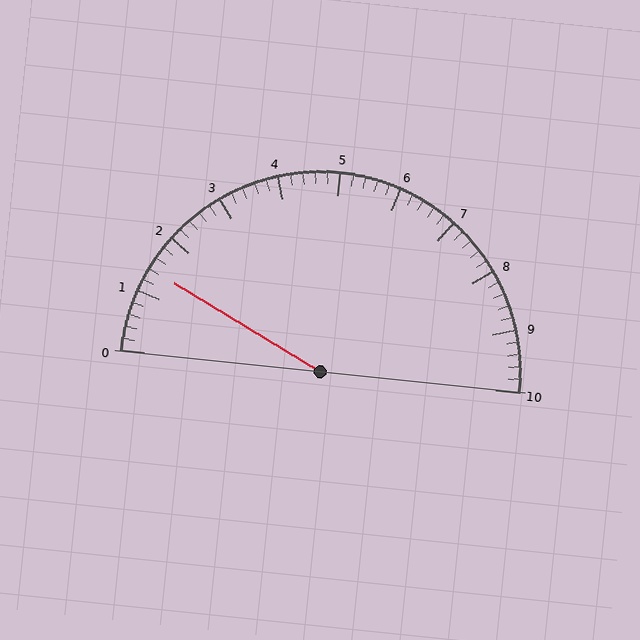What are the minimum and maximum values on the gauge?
The gauge ranges from 0 to 10.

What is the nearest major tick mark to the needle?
The nearest major tick mark is 1.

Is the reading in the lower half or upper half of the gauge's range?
The reading is in the lower half of the range (0 to 10).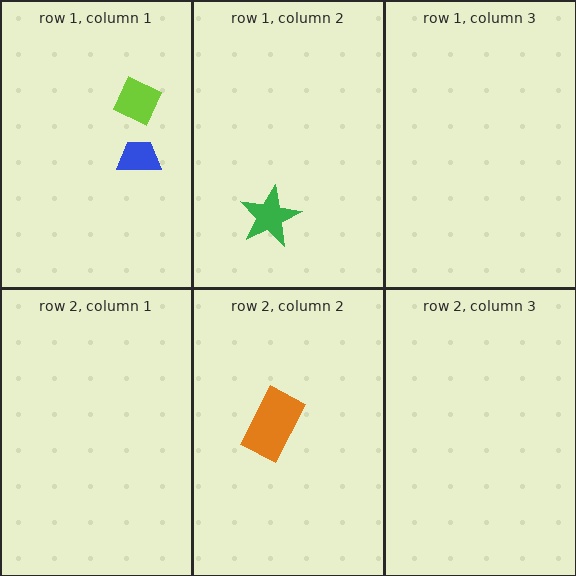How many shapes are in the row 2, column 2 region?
1.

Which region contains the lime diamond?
The row 1, column 1 region.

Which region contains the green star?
The row 1, column 2 region.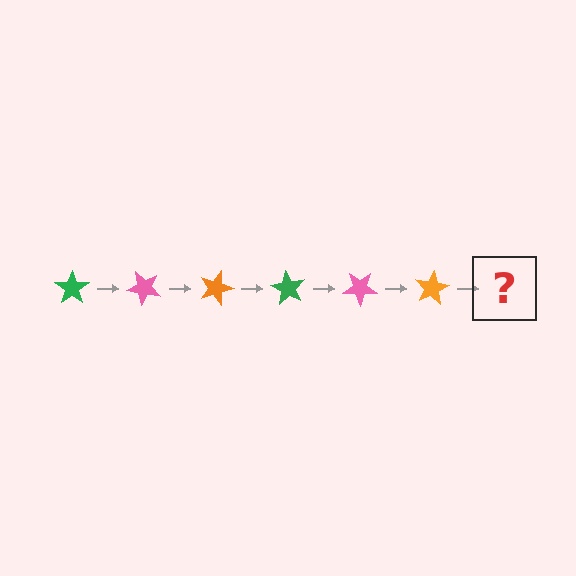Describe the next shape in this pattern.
It should be a green star, rotated 270 degrees from the start.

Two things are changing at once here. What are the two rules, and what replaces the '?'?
The two rules are that it rotates 45 degrees each step and the color cycles through green, pink, and orange. The '?' should be a green star, rotated 270 degrees from the start.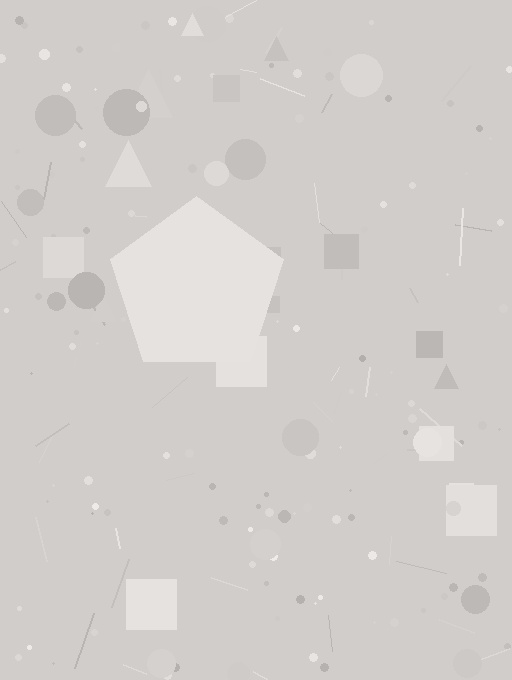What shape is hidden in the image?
A pentagon is hidden in the image.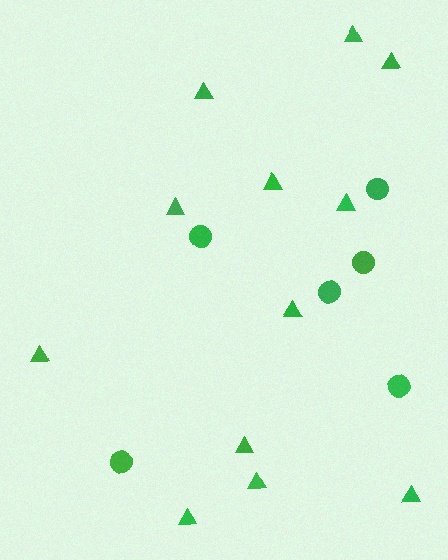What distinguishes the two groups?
There are 2 groups: one group of triangles (12) and one group of circles (6).